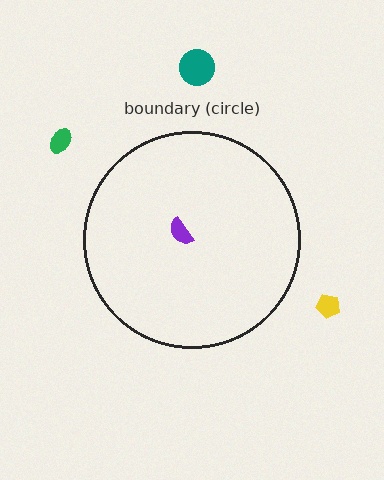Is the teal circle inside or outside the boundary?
Outside.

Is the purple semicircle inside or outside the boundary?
Inside.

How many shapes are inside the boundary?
1 inside, 3 outside.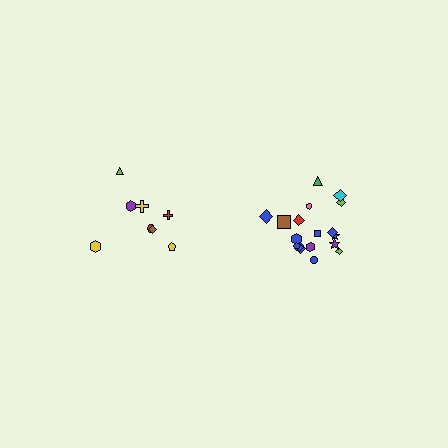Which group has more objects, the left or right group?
The right group.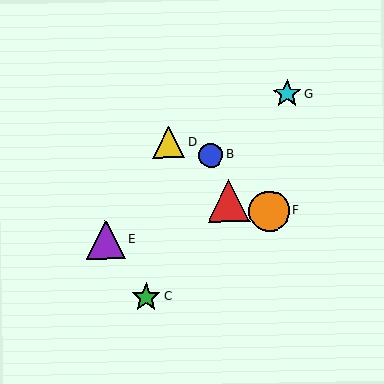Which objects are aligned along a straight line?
Objects B, E, G are aligned along a straight line.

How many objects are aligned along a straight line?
3 objects (B, E, G) are aligned along a straight line.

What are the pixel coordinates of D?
Object D is at (169, 142).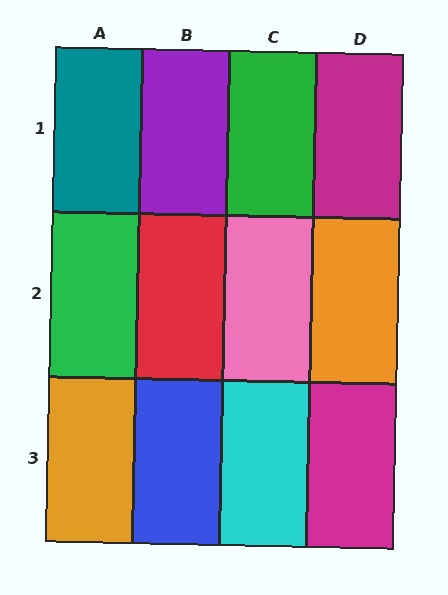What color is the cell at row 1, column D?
Magenta.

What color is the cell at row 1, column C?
Green.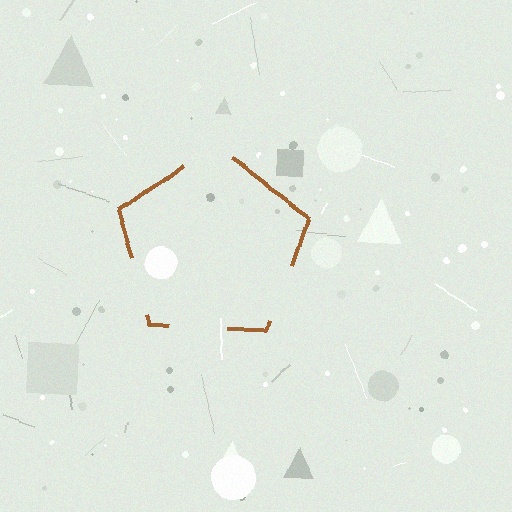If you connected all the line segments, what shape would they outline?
They would outline a pentagon.